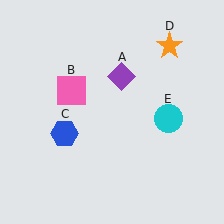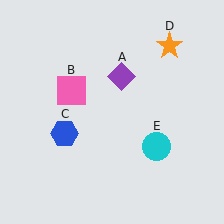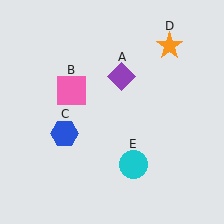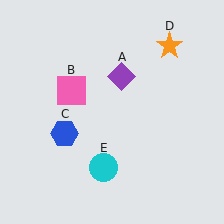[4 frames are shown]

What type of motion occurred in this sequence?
The cyan circle (object E) rotated clockwise around the center of the scene.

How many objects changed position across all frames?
1 object changed position: cyan circle (object E).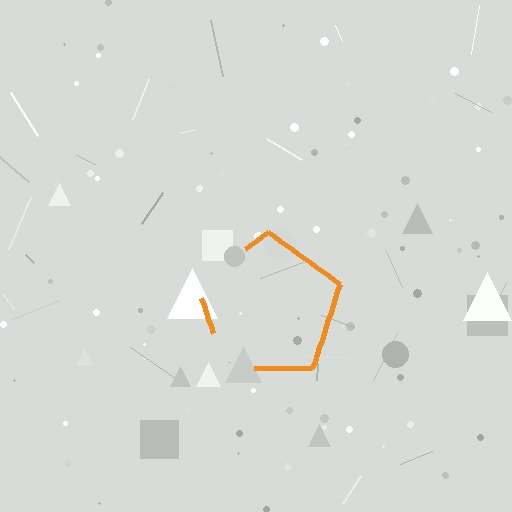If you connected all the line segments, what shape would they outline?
They would outline a pentagon.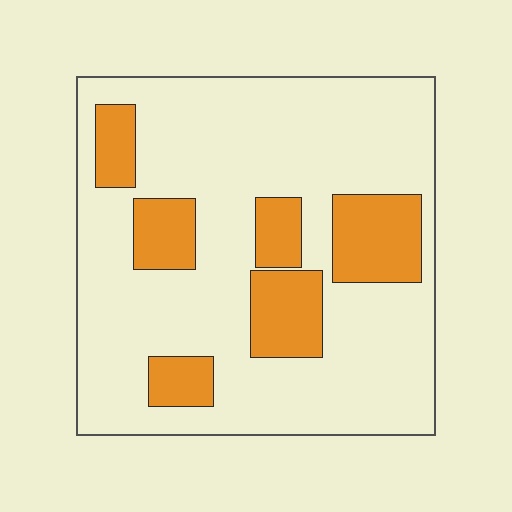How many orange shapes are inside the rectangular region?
6.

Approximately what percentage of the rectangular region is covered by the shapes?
Approximately 20%.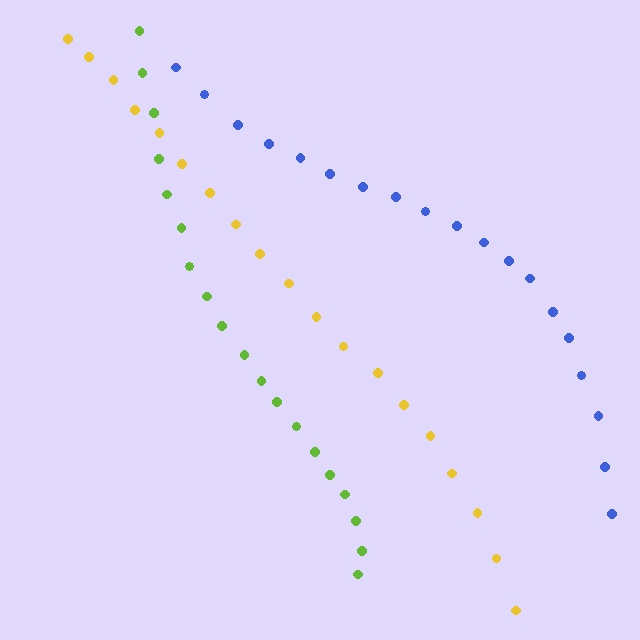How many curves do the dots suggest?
There are 3 distinct paths.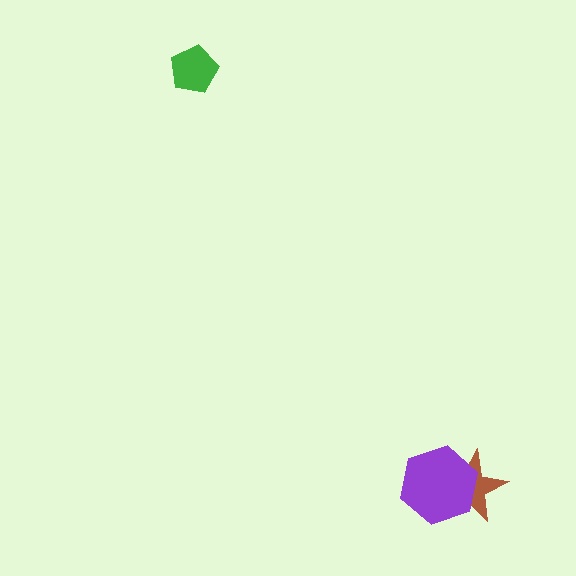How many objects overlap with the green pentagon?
0 objects overlap with the green pentagon.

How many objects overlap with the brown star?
1 object overlaps with the brown star.